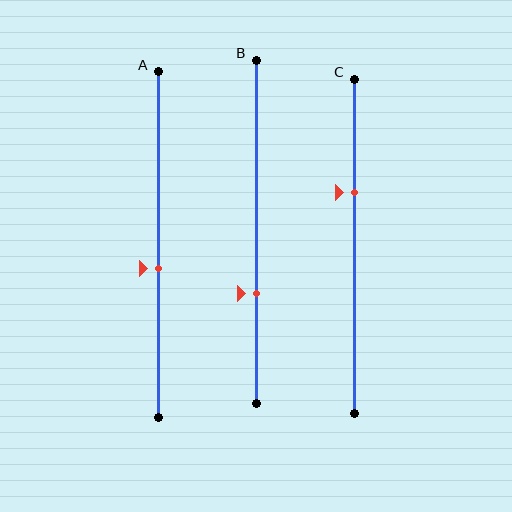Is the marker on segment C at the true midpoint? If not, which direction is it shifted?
No, the marker on segment C is shifted upward by about 16% of the segment length.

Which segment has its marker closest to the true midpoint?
Segment A has its marker closest to the true midpoint.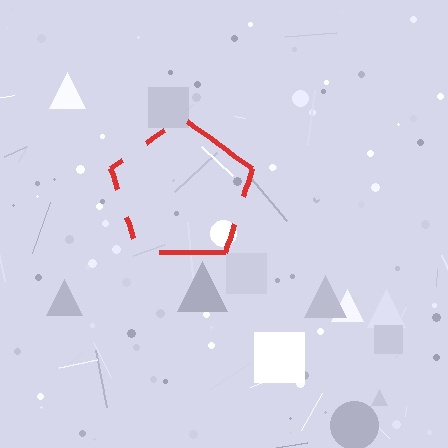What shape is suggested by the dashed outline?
The dashed outline suggests a pentagon.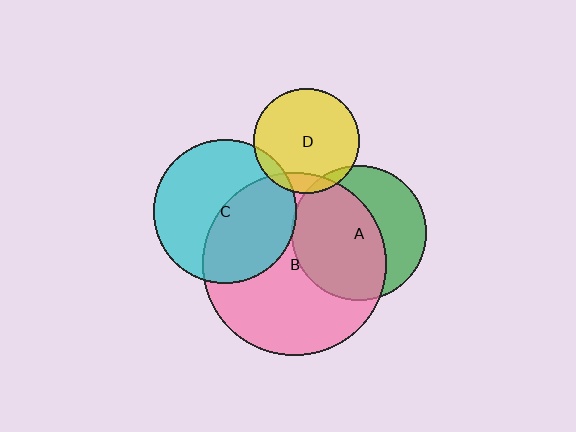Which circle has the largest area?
Circle B (pink).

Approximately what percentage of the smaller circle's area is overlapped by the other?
Approximately 5%.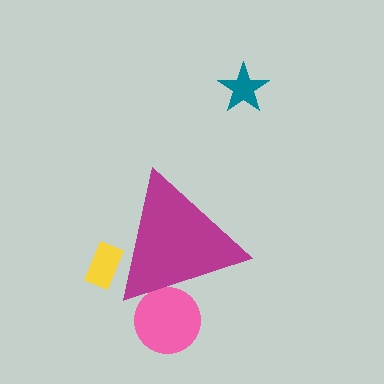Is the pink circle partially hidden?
Yes, the pink circle is partially hidden behind the magenta triangle.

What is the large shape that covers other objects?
A magenta triangle.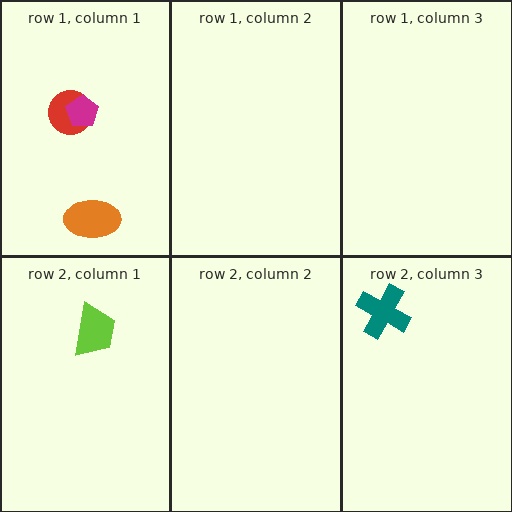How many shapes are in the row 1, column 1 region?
3.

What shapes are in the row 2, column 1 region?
The lime trapezoid.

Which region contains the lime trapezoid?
The row 2, column 1 region.